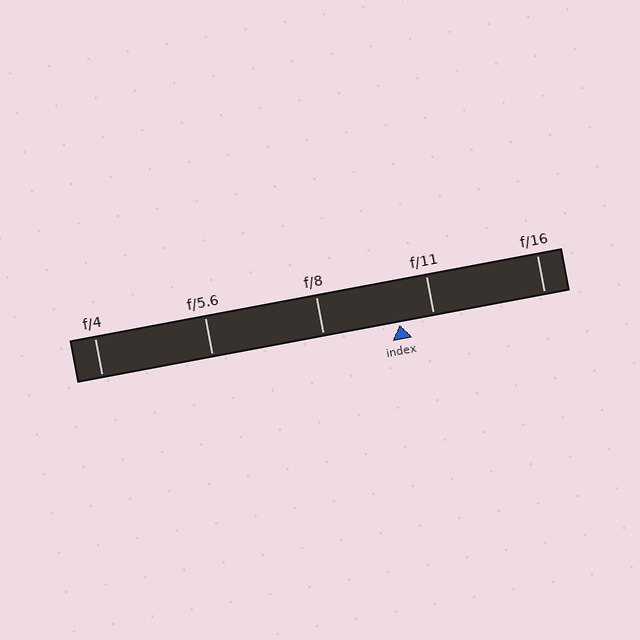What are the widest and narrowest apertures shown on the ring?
The widest aperture shown is f/4 and the narrowest is f/16.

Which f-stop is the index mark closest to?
The index mark is closest to f/11.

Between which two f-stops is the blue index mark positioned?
The index mark is between f/8 and f/11.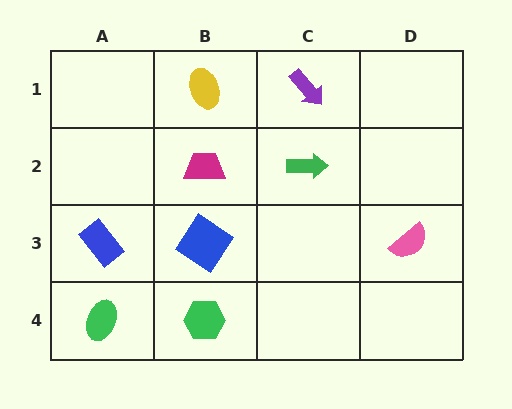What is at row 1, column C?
A purple arrow.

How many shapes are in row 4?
2 shapes.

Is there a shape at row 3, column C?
No, that cell is empty.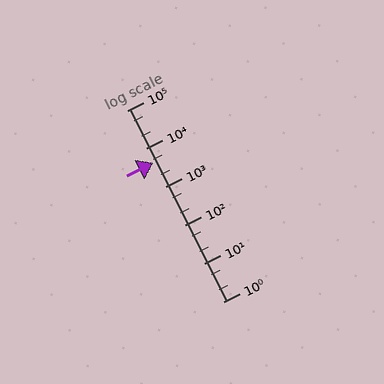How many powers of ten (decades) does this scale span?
The scale spans 5 decades, from 1 to 100000.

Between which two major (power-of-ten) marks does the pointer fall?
The pointer is between 1000 and 10000.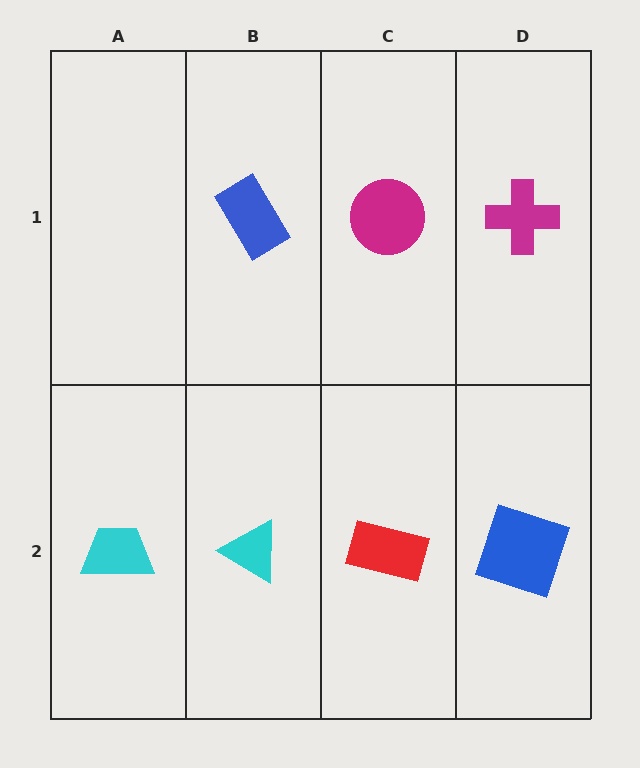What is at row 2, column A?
A cyan trapezoid.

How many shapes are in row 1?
3 shapes.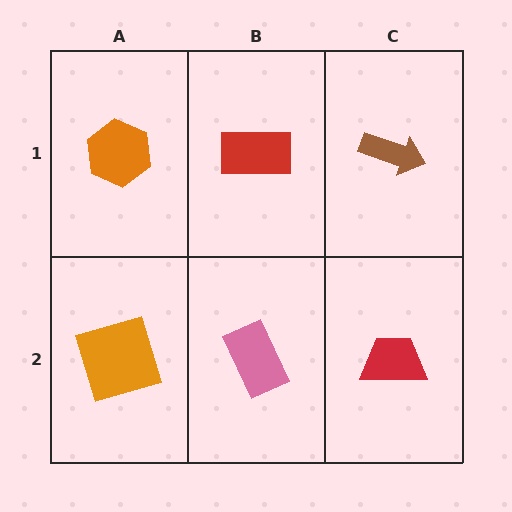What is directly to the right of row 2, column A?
A pink rectangle.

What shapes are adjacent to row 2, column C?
A brown arrow (row 1, column C), a pink rectangle (row 2, column B).